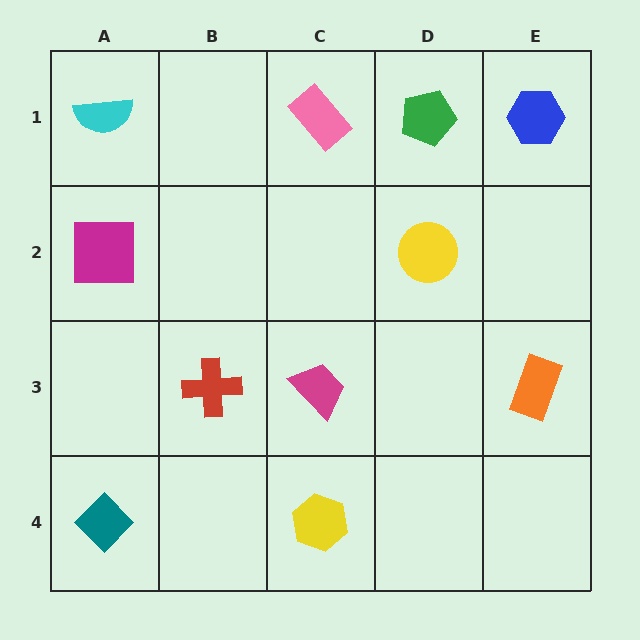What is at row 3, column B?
A red cross.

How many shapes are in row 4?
2 shapes.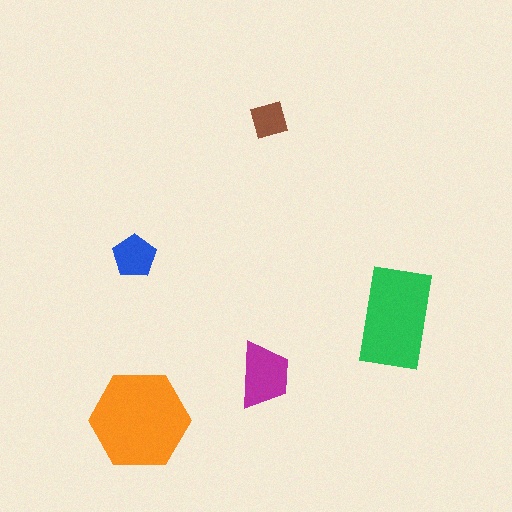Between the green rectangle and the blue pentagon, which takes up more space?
The green rectangle.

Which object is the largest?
The orange hexagon.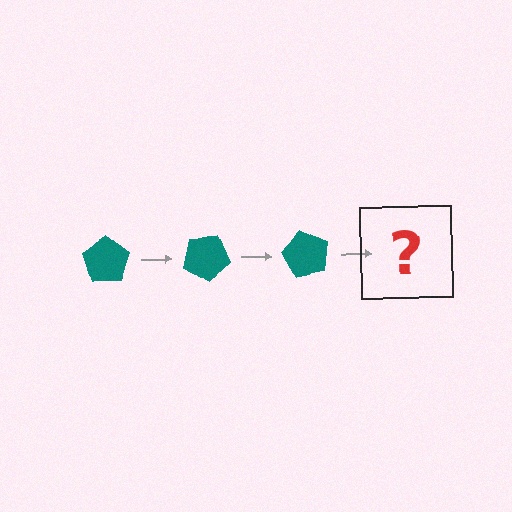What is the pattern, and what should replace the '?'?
The pattern is that the pentagon rotates 30 degrees each step. The '?' should be a teal pentagon rotated 90 degrees.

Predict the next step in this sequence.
The next step is a teal pentagon rotated 90 degrees.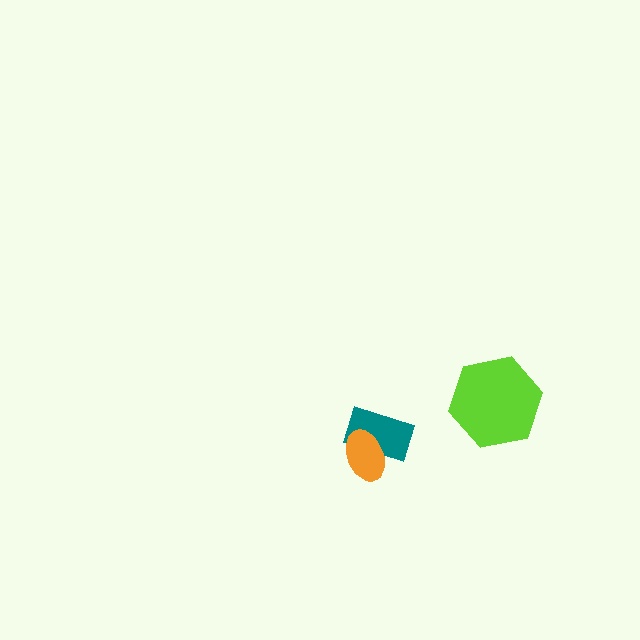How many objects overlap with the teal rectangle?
1 object overlaps with the teal rectangle.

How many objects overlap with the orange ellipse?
1 object overlaps with the orange ellipse.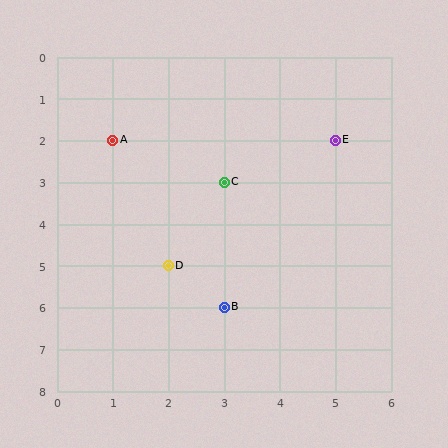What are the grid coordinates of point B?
Point B is at grid coordinates (3, 6).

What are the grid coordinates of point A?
Point A is at grid coordinates (1, 2).